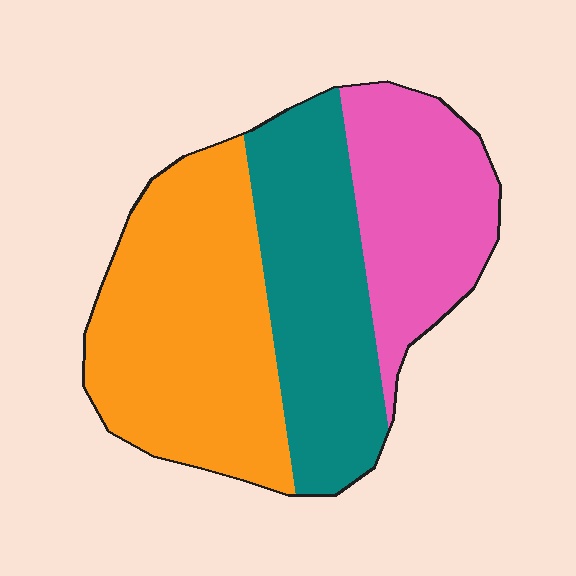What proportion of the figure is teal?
Teal covers roughly 30% of the figure.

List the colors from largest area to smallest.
From largest to smallest: orange, teal, pink.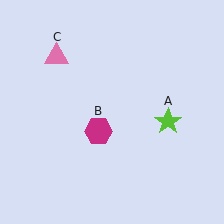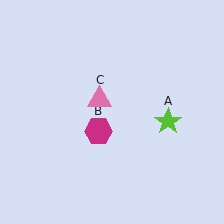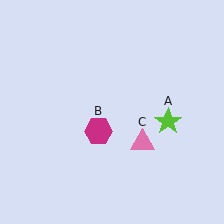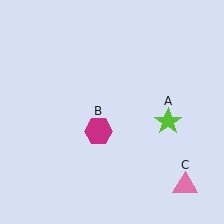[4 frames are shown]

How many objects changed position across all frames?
1 object changed position: pink triangle (object C).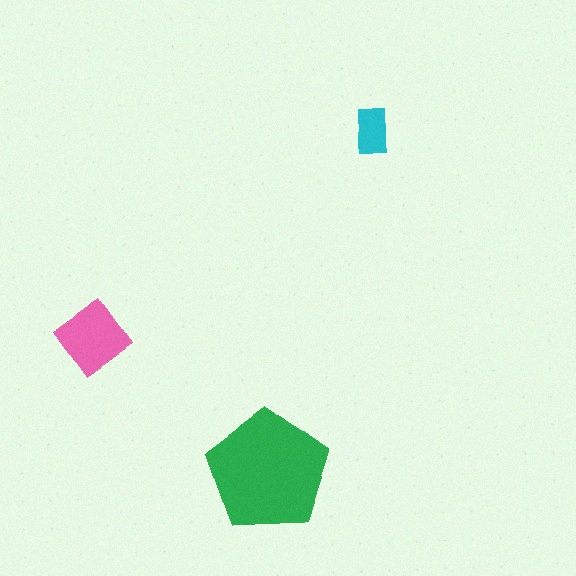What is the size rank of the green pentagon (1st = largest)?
1st.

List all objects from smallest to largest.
The cyan rectangle, the pink diamond, the green pentagon.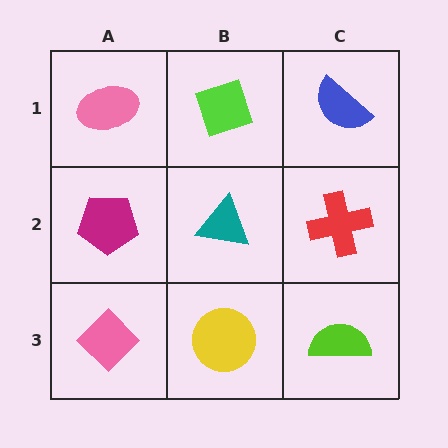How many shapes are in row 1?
3 shapes.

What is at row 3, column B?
A yellow circle.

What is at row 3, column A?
A pink diamond.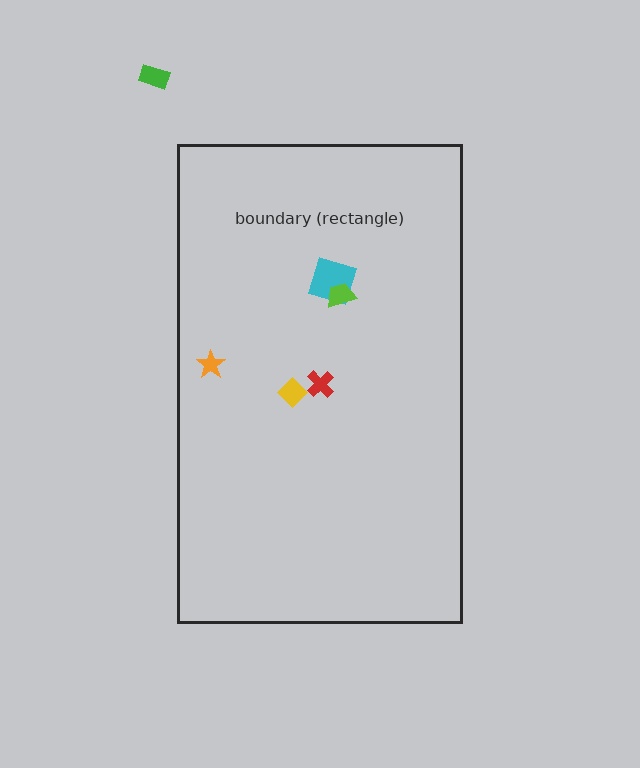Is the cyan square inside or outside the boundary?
Inside.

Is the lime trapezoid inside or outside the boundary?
Inside.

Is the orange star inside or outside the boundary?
Inside.